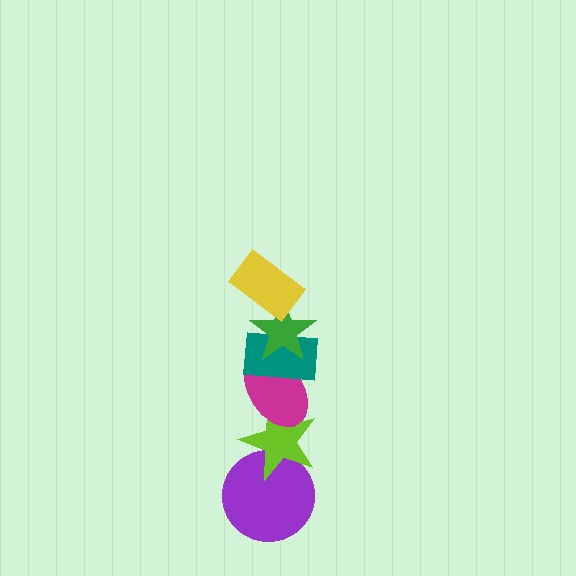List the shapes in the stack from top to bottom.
From top to bottom: the yellow rectangle, the green star, the teal rectangle, the magenta ellipse, the lime star, the purple circle.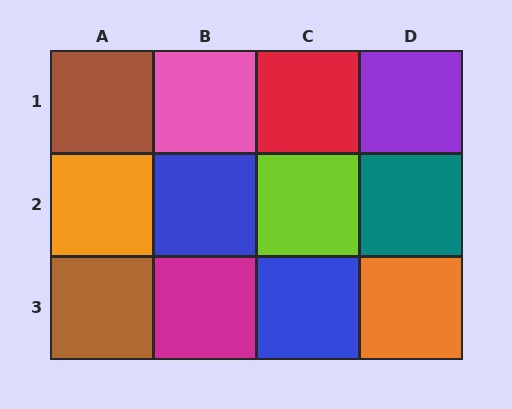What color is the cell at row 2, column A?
Orange.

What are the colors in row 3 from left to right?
Brown, magenta, blue, orange.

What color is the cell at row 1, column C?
Red.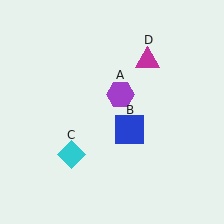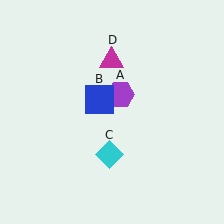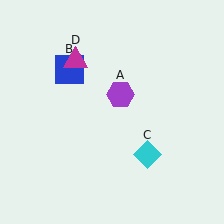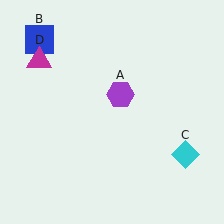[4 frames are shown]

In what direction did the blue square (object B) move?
The blue square (object B) moved up and to the left.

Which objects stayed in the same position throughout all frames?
Purple hexagon (object A) remained stationary.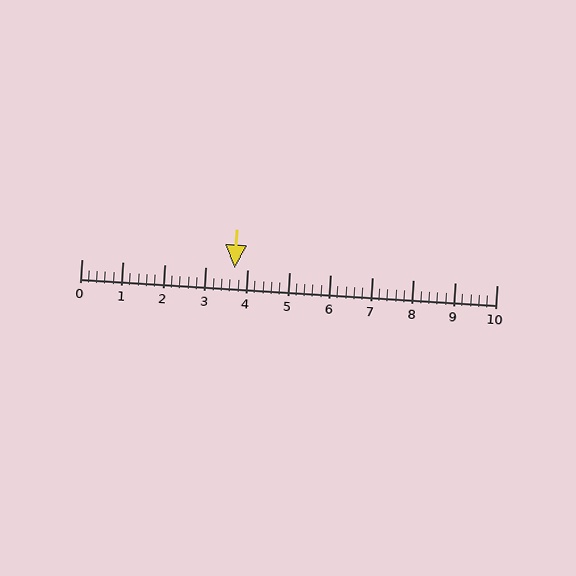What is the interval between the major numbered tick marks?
The major tick marks are spaced 1 units apart.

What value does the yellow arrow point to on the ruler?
The yellow arrow points to approximately 3.7.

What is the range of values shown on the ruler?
The ruler shows values from 0 to 10.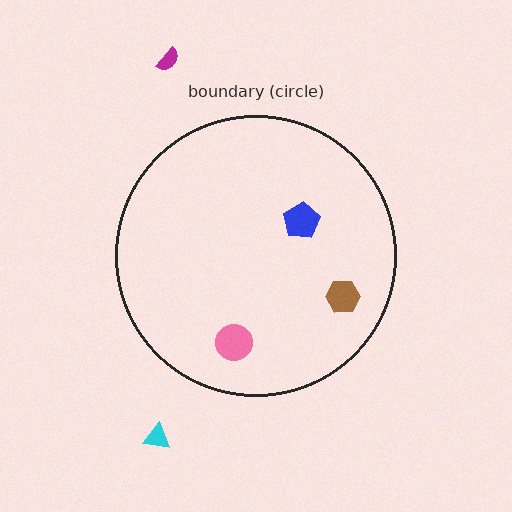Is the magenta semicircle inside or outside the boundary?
Outside.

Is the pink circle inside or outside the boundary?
Inside.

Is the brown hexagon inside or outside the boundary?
Inside.